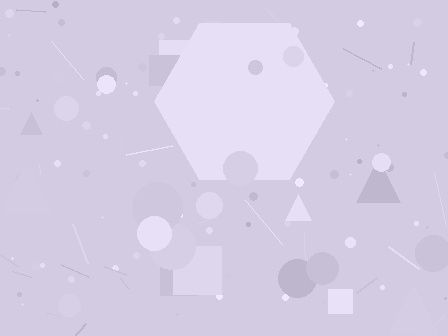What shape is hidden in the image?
A hexagon is hidden in the image.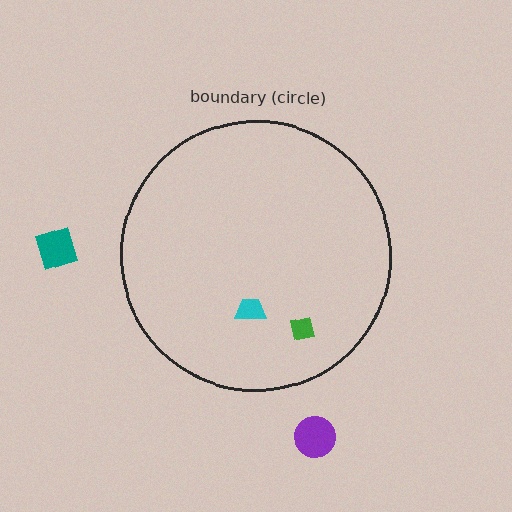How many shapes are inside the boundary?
2 inside, 2 outside.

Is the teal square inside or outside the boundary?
Outside.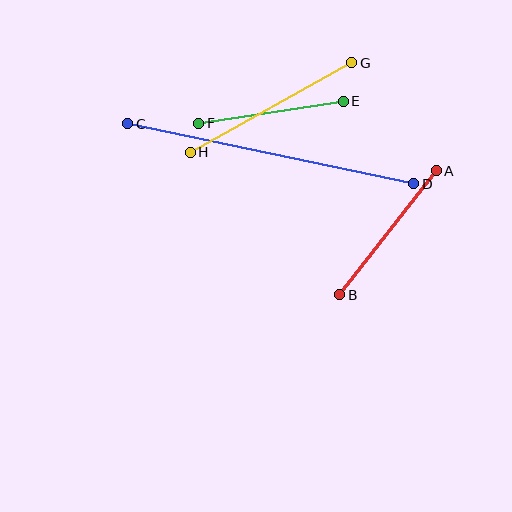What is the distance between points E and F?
The distance is approximately 146 pixels.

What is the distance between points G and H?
The distance is approximately 185 pixels.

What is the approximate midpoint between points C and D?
The midpoint is at approximately (271, 154) pixels.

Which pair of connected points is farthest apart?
Points C and D are farthest apart.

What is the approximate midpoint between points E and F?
The midpoint is at approximately (271, 112) pixels.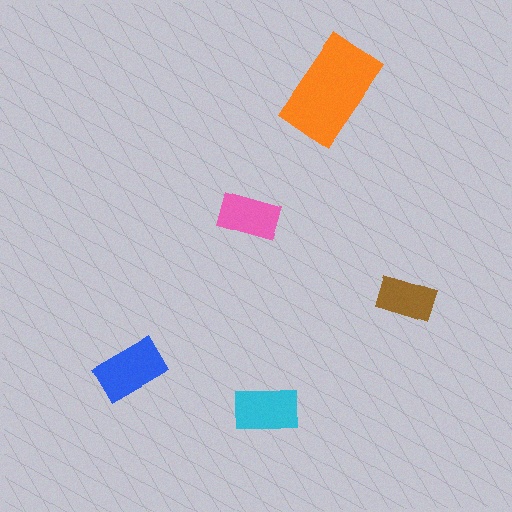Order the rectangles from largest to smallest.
the orange one, the blue one, the cyan one, the pink one, the brown one.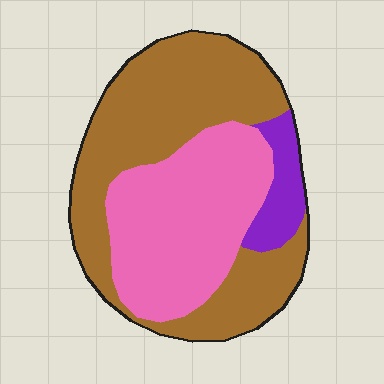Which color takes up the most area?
Brown, at roughly 50%.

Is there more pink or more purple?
Pink.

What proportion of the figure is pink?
Pink covers 39% of the figure.